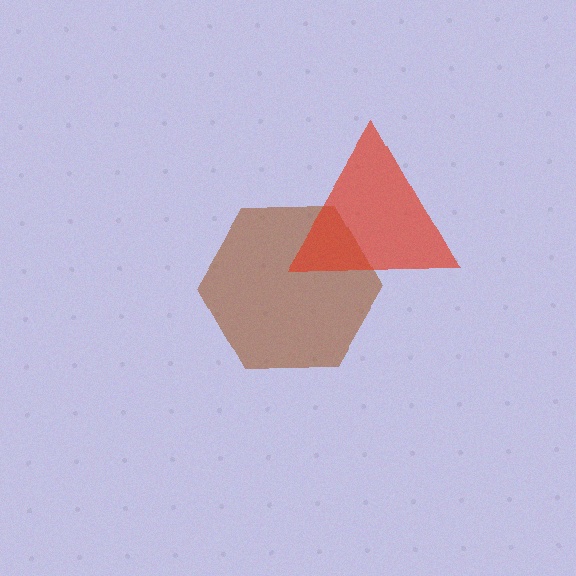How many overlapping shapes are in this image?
There are 2 overlapping shapes in the image.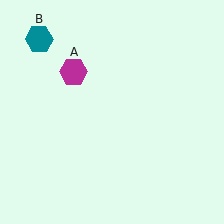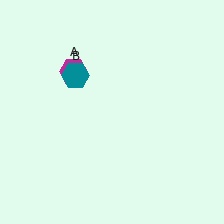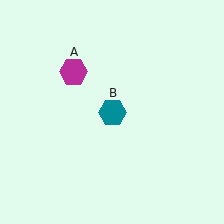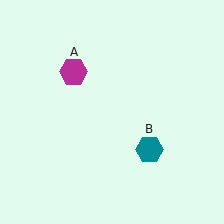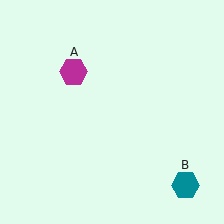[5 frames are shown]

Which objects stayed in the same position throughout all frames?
Magenta hexagon (object A) remained stationary.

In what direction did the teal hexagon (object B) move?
The teal hexagon (object B) moved down and to the right.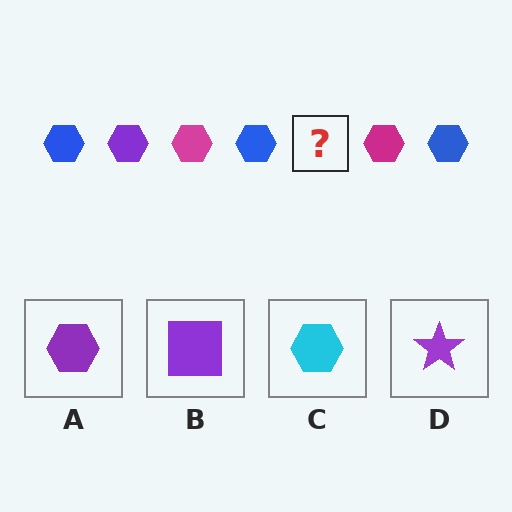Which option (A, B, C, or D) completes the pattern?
A.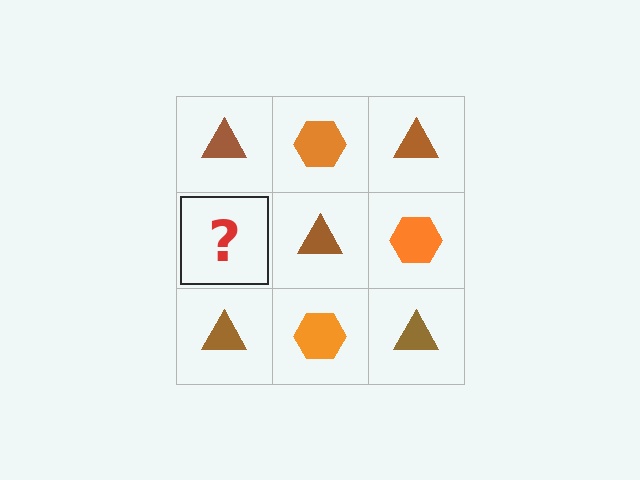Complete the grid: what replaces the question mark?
The question mark should be replaced with an orange hexagon.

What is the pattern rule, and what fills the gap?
The rule is that it alternates brown triangle and orange hexagon in a checkerboard pattern. The gap should be filled with an orange hexagon.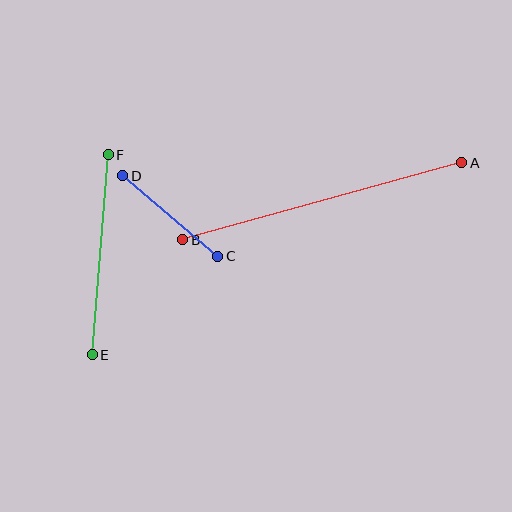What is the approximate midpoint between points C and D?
The midpoint is at approximately (170, 216) pixels.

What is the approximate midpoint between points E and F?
The midpoint is at approximately (100, 255) pixels.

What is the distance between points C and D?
The distance is approximately 125 pixels.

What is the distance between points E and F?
The distance is approximately 201 pixels.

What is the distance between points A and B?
The distance is approximately 289 pixels.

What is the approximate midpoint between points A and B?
The midpoint is at approximately (322, 201) pixels.